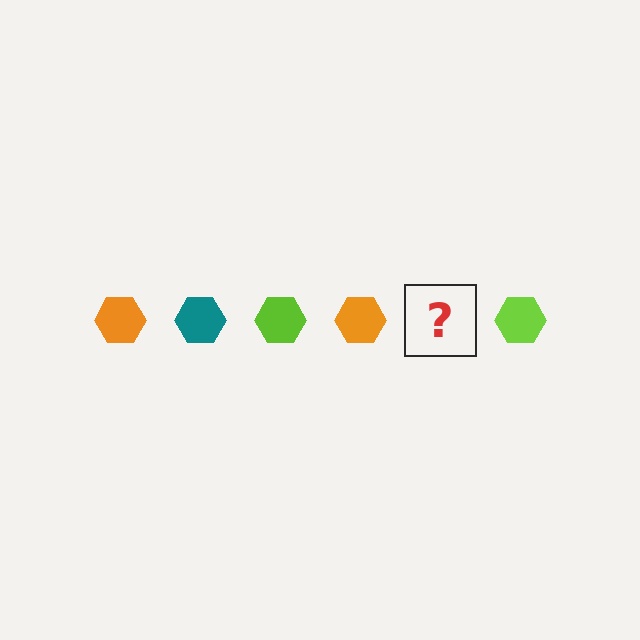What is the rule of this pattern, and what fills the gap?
The rule is that the pattern cycles through orange, teal, lime hexagons. The gap should be filled with a teal hexagon.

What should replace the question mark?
The question mark should be replaced with a teal hexagon.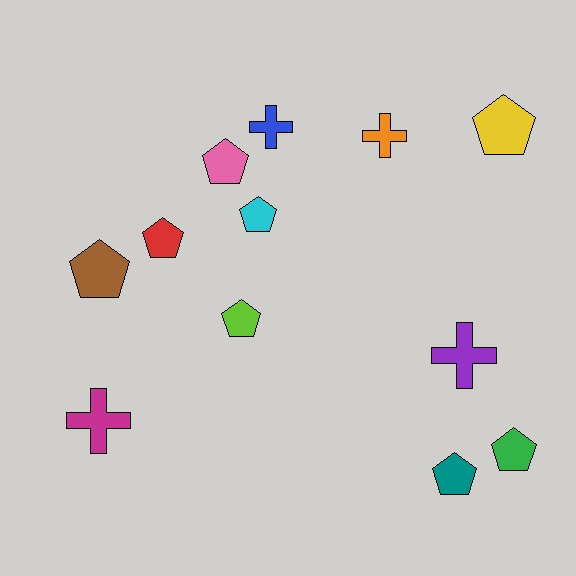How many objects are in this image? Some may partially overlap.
There are 12 objects.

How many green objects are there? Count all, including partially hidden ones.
There is 1 green object.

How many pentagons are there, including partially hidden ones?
There are 8 pentagons.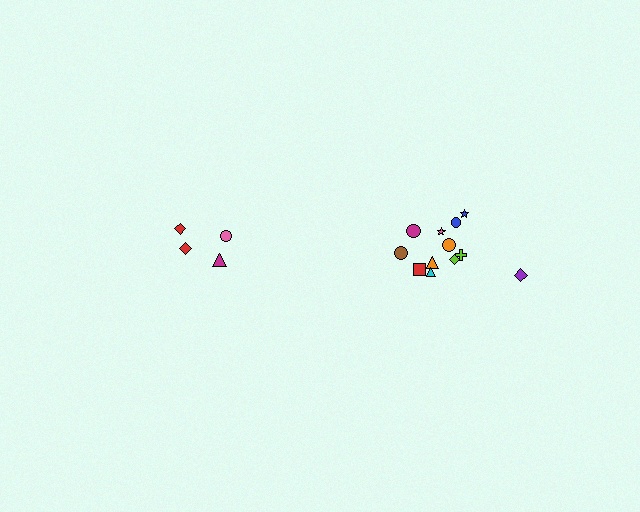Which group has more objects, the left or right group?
The right group.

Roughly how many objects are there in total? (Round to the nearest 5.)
Roughly 15 objects in total.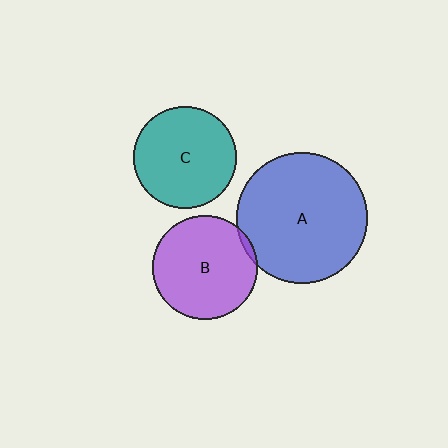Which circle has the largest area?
Circle A (blue).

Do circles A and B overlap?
Yes.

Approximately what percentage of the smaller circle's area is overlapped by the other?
Approximately 5%.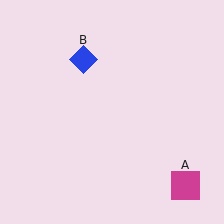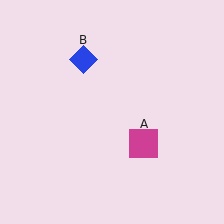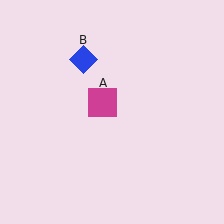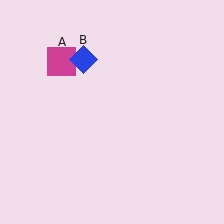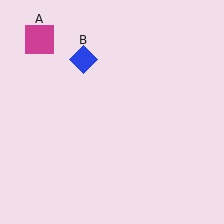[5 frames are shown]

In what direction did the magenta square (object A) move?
The magenta square (object A) moved up and to the left.